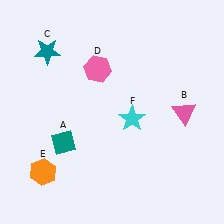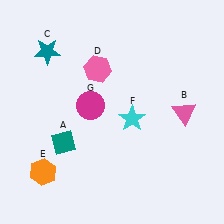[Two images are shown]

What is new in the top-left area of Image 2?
A magenta circle (G) was added in the top-left area of Image 2.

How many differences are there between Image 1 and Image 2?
There is 1 difference between the two images.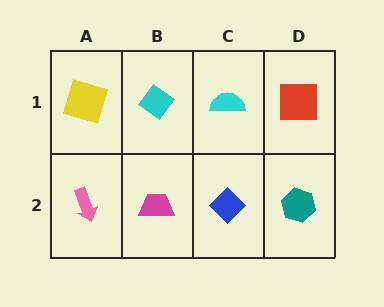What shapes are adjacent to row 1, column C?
A blue diamond (row 2, column C), a cyan diamond (row 1, column B), a red square (row 1, column D).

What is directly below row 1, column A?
A pink arrow.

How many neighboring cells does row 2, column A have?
2.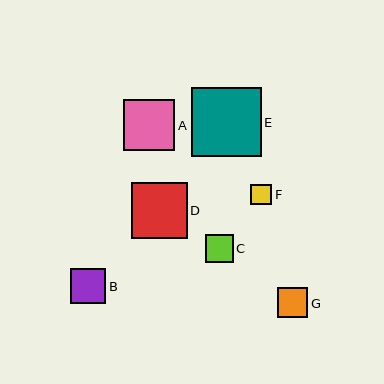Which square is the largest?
Square E is the largest with a size of approximately 70 pixels.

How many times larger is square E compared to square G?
Square E is approximately 2.3 times the size of square G.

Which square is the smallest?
Square F is the smallest with a size of approximately 21 pixels.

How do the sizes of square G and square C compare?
Square G and square C are approximately the same size.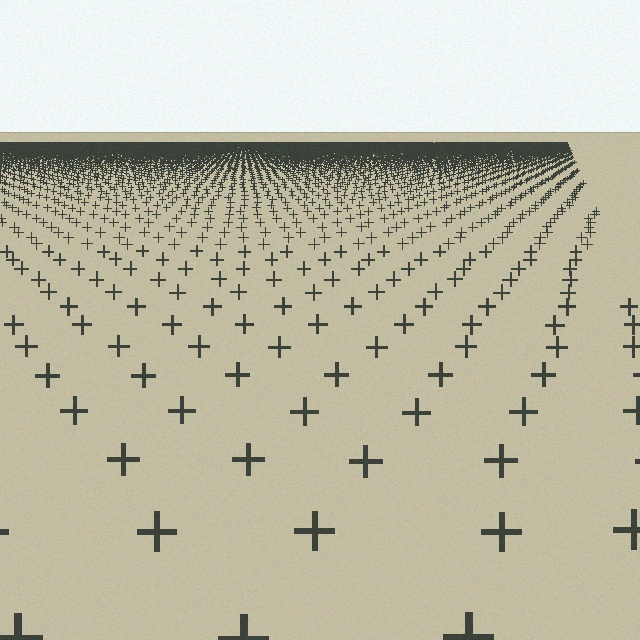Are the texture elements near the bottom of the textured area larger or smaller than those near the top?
Larger. Near the bottom, elements are closer to the viewer and appear at a bigger on-screen size.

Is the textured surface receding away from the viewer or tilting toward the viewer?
The surface is receding away from the viewer. Texture elements get smaller and denser toward the top.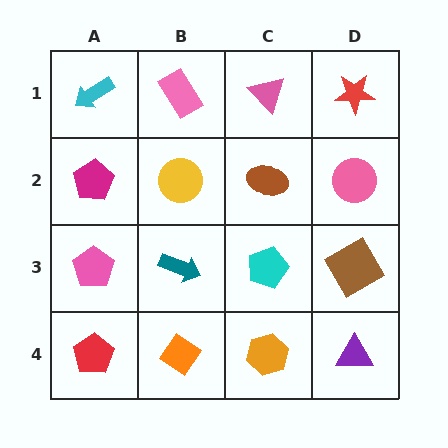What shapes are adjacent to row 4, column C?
A cyan pentagon (row 3, column C), an orange diamond (row 4, column B), a purple triangle (row 4, column D).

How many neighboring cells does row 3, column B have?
4.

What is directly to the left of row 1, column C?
A pink rectangle.